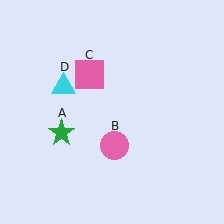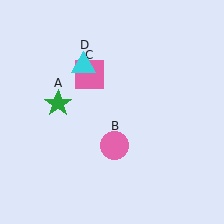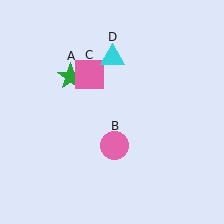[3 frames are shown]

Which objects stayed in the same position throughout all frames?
Pink circle (object B) and pink square (object C) remained stationary.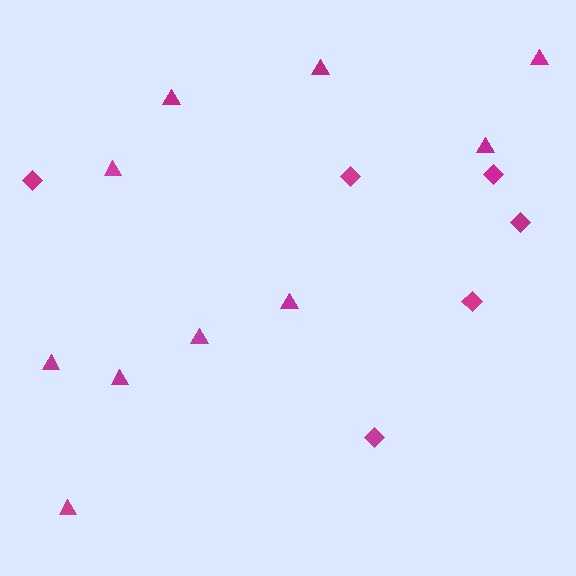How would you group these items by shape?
There are 2 groups: one group of diamonds (6) and one group of triangles (10).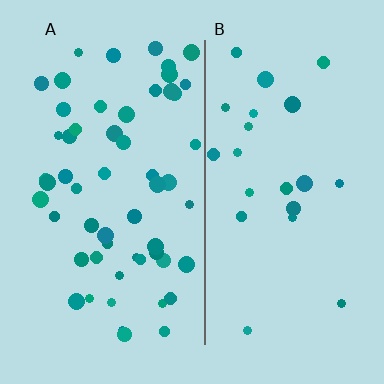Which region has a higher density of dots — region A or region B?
A (the left).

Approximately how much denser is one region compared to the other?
Approximately 2.5× — region A over region B.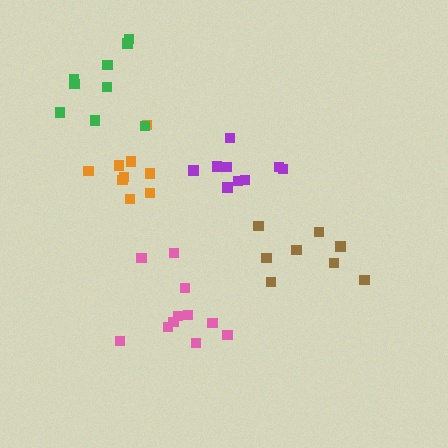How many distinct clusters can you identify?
There are 5 distinct clusters.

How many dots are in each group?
Group 1: 9 dots, Group 2: 8 dots, Group 3: 9 dots, Group 4: 11 dots, Group 5: 9 dots (46 total).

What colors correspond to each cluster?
The clusters are colored: orange, brown, purple, pink, green.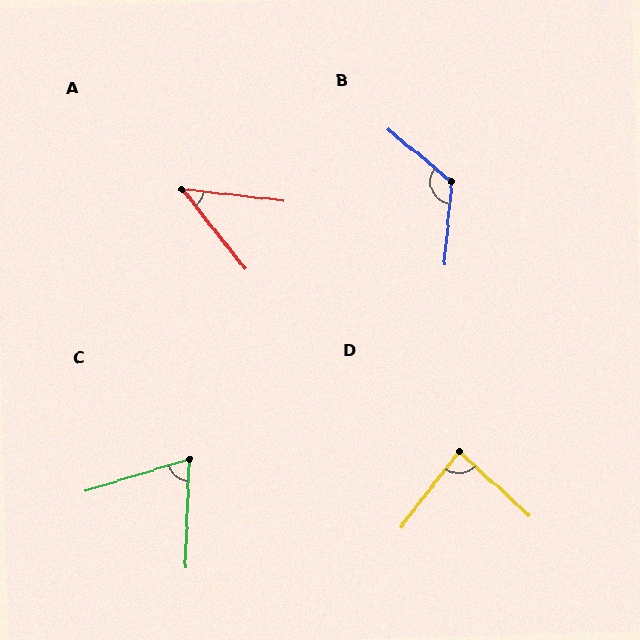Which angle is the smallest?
A, at approximately 45 degrees.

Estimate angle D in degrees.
Approximately 86 degrees.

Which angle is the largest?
B, at approximately 125 degrees.